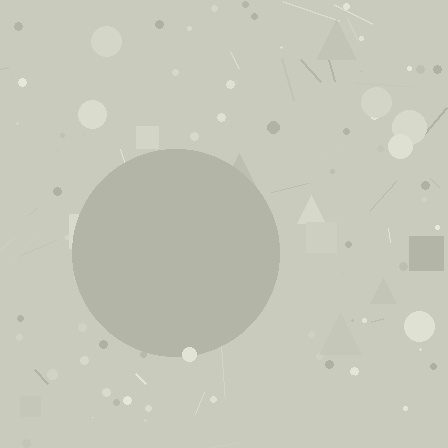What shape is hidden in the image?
A circle is hidden in the image.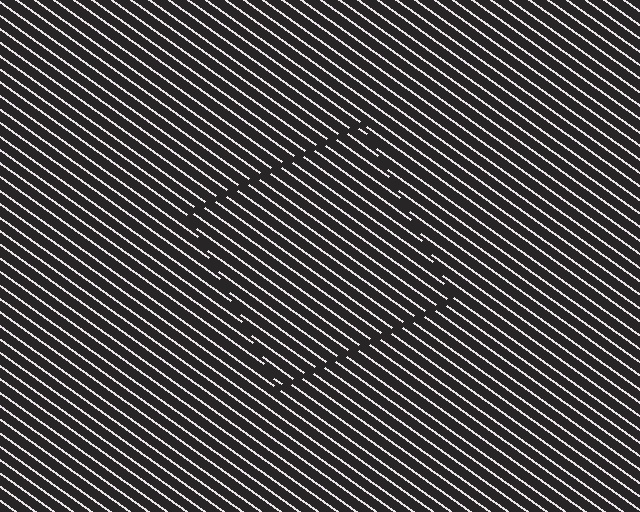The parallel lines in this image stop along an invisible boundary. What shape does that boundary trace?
An illusory square. The interior of the shape contains the same grating, shifted by half a period — the contour is defined by the phase discontinuity where line-ends from the inner and outer gratings abut.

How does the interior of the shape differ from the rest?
The interior of the shape contains the same grating, shifted by half a period — the contour is defined by the phase discontinuity where line-ends from the inner and outer gratings abut.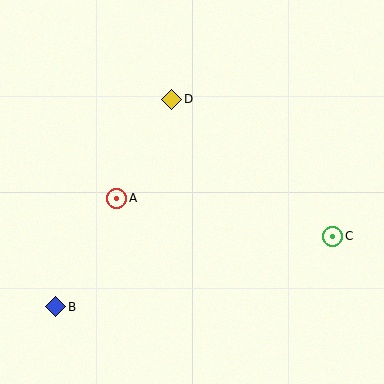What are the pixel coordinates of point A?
Point A is at (117, 198).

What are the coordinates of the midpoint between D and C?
The midpoint between D and C is at (252, 168).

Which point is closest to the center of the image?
Point A at (117, 198) is closest to the center.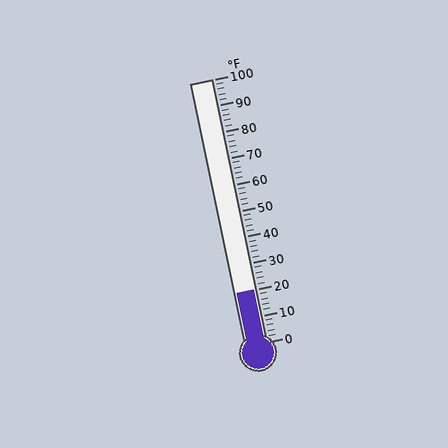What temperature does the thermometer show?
The thermometer shows approximately 20°F.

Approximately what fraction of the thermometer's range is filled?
The thermometer is filled to approximately 20% of its range.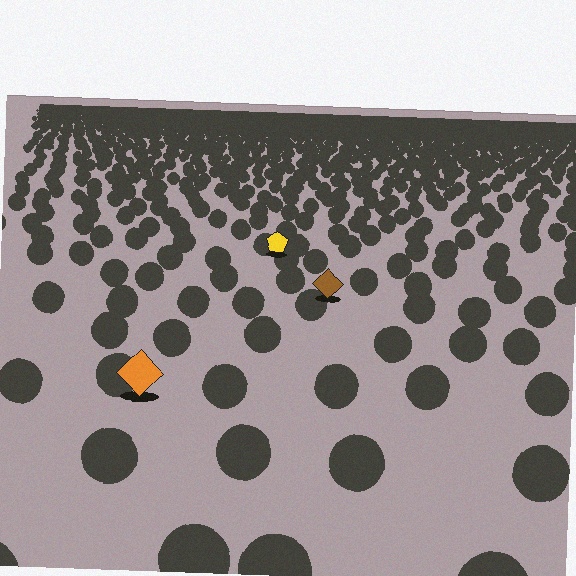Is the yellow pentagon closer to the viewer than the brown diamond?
No. The brown diamond is closer — you can tell from the texture gradient: the ground texture is coarser near it.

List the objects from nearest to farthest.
From nearest to farthest: the orange diamond, the brown diamond, the yellow pentagon.